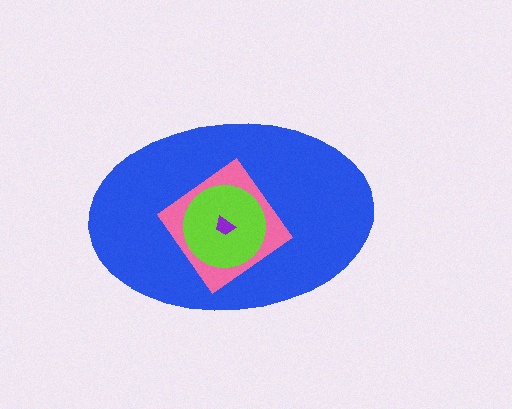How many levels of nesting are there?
4.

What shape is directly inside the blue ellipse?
The pink diamond.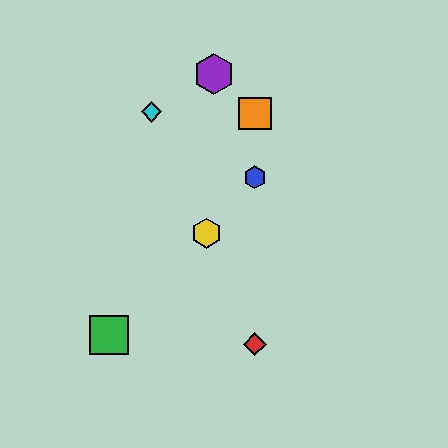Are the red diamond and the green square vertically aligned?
No, the red diamond is at x≈255 and the green square is at x≈109.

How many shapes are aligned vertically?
3 shapes (the red diamond, the blue hexagon, the orange square) are aligned vertically.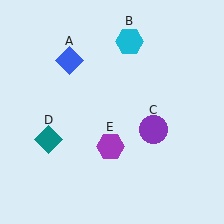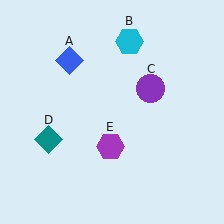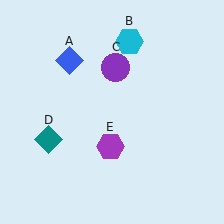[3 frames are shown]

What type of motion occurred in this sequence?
The purple circle (object C) rotated counterclockwise around the center of the scene.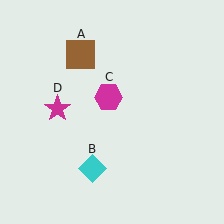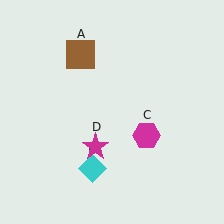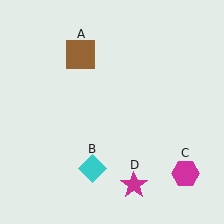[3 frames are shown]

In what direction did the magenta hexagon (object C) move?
The magenta hexagon (object C) moved down and to the right.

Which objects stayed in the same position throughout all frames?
Brown square (object A) and cyan diamond (object B) remained stationary.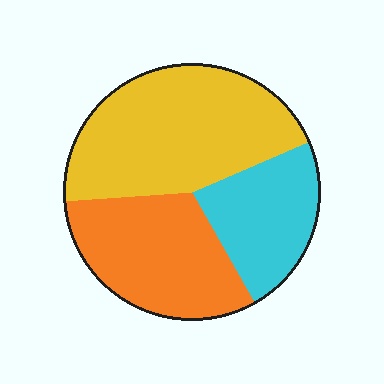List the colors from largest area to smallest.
From largest to smallest: yellow, orange, cyan.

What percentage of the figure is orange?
Orange covers 32% of the figure.